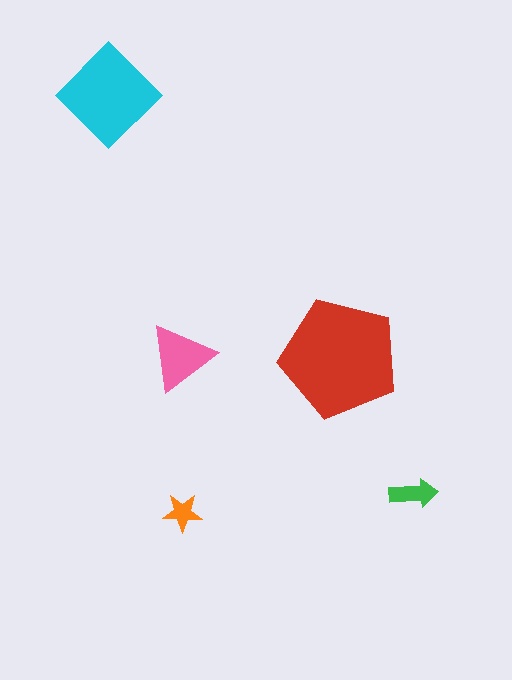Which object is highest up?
The cyan diamond is topmost.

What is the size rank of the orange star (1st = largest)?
5th.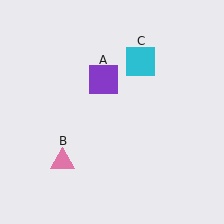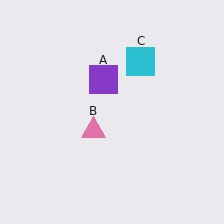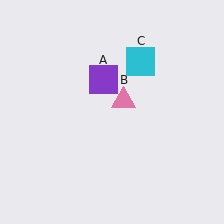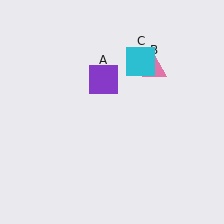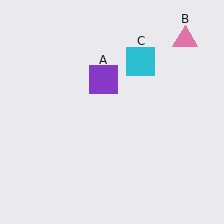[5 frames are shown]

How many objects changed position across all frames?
1 object changed position: pink triangle (object B).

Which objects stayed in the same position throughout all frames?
Purple square (object A) and cyan square (object C) remained stationary.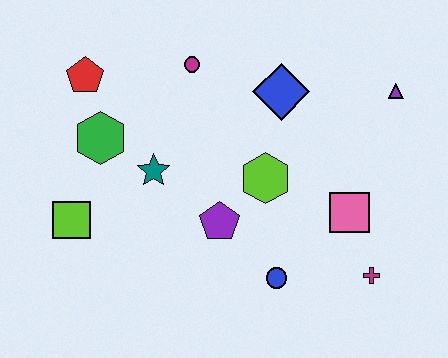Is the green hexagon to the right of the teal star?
No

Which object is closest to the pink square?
The magenta cross is closest to the pink square.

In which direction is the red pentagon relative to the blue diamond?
The red pentagon is to the left of the blue diamond.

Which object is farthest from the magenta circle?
The magenta cross is farthest from the magenta circle.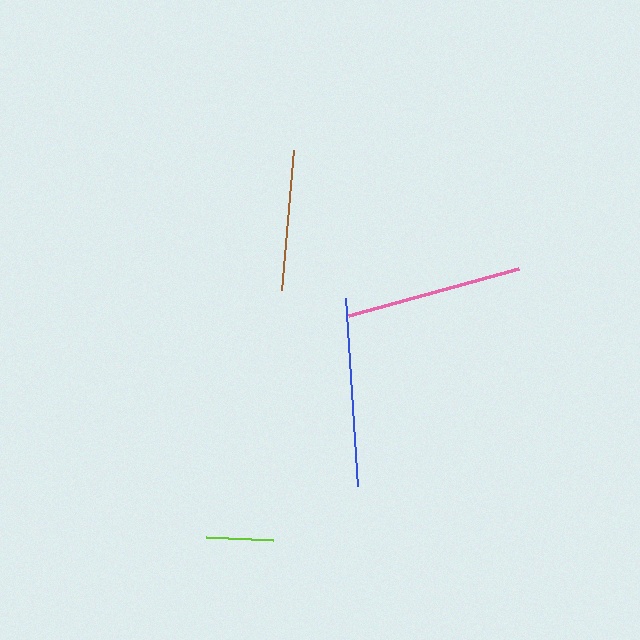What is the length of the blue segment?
The blue segment is approximately 188 pixels long.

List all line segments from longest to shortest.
From longest to shortest: blue, pink, brown, lime.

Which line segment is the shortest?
The lime line is the shortest at approximately 66 pixels.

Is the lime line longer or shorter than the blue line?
The blue line is longer than the lime line.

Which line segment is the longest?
The blue line is the longest at approximately 188 pixels.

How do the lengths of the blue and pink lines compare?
The blue and pink lines are approximately the same length.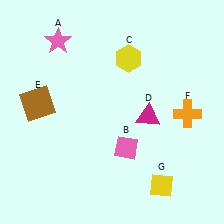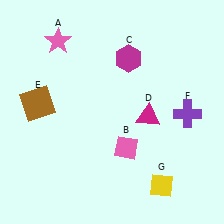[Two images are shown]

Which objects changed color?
C changed from yellow to magenta. F changed from orange to purple.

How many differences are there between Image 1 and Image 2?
There are 2 differences between the two images.